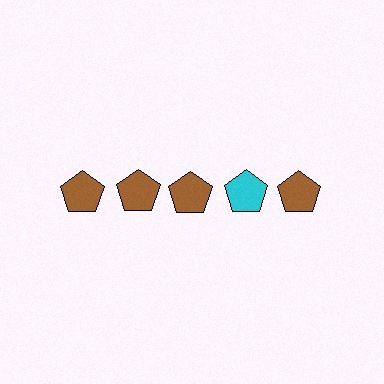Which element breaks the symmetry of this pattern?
The cyan pentagon in the top row, second from right column breaks the symmetry. All other shapes are brown pentagons.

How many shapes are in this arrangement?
There are 5 shapes arranged in a grid pattern.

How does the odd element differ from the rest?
It has a different color: cyan instead of brown.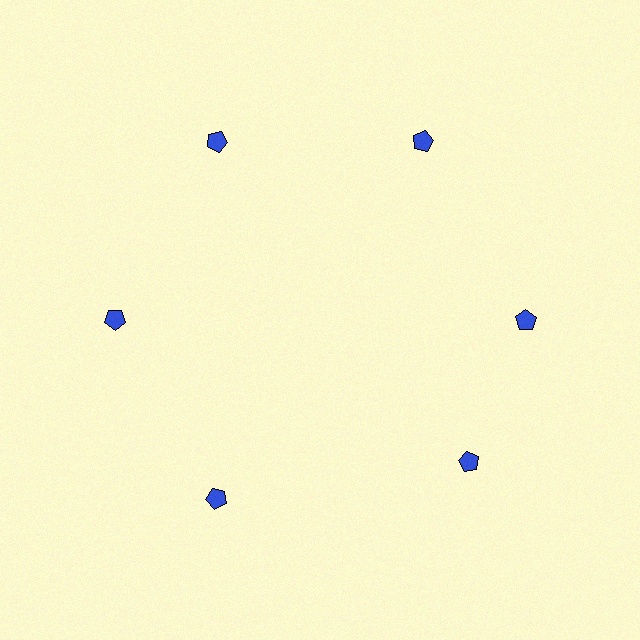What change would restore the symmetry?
The symmetry would be restored by rotating it back into even spacing with its neighbors so that all 6 pentagons sit at equal angles and equal distance from the center.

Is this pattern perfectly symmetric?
No. The 6 blue pentagons are arranged in a ring, but one element near the 5 o'clock position is rotated out of alignment along the ring, breaking the 6-fold rotational symmetry.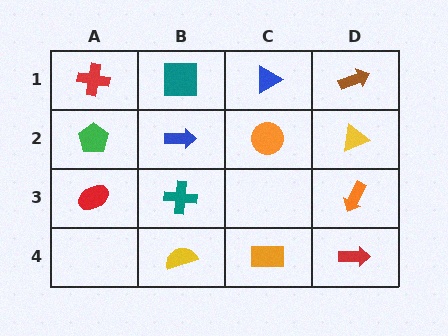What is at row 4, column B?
A yellow semicircle.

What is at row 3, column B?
A teal cross.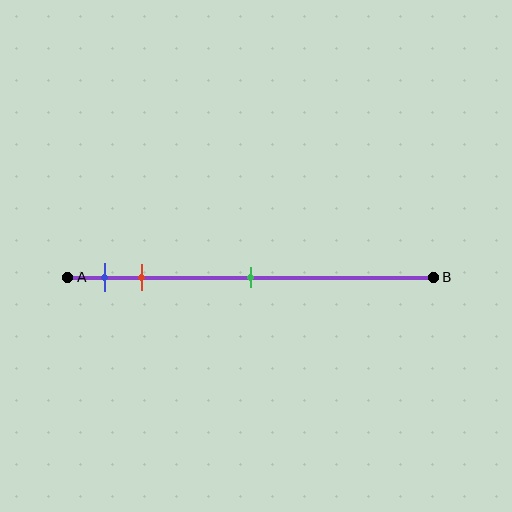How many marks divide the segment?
There are 3 marks dividing the segment.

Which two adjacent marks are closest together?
The blue and red marks are the closest adjacent pair.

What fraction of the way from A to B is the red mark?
The red mark is approximately 20% (0.2) of the way from A to B.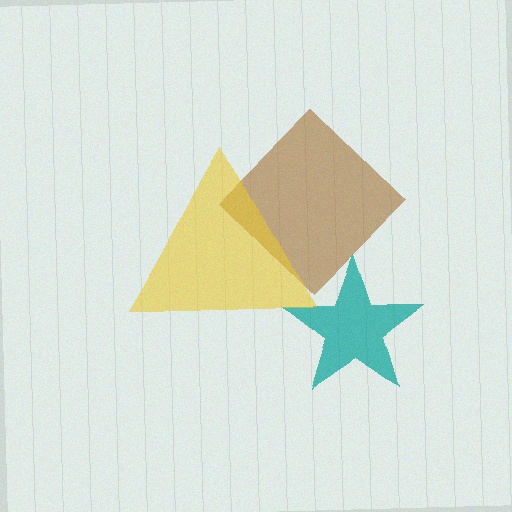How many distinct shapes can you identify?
There are 3 distinct shapes: a teal star, a brown diamond, a yellow triangle.